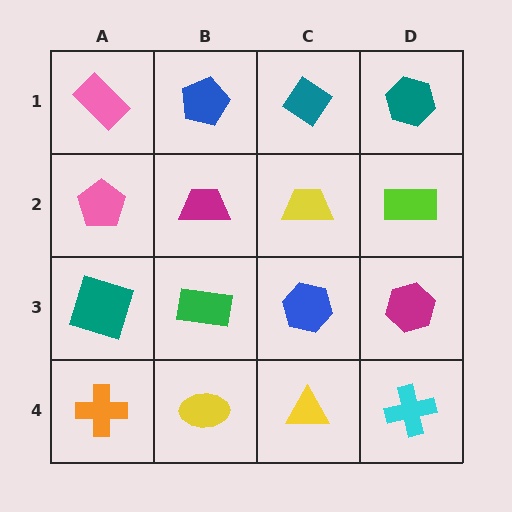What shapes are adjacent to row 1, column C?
A yellow trapezoid (row 2, column C), a blue pentagon (row 1, column B), a teal hexagon (row 1, column D).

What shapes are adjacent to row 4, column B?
A green rectangle (row 3, column B), an orange cross (row 4, column A), a yellow triangle (row 4, column C).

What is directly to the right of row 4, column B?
A yellow triangle.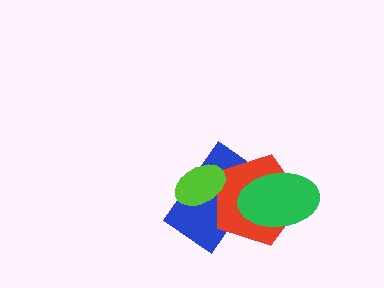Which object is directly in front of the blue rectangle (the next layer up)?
The red pentagon is directly in front of the blue rectangle.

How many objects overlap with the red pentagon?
3 objects overlap with the red pentagon.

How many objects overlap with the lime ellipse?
2 objects overlap with the lime ellipse.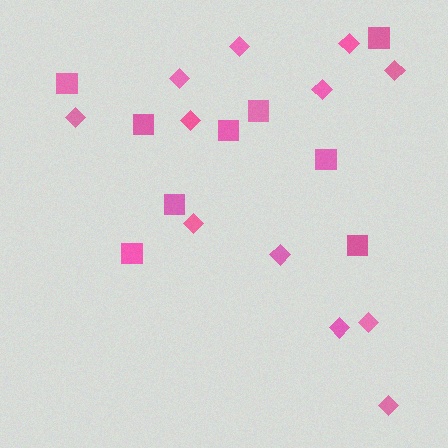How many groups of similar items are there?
There are 2 groups: one group of squares (9) and one group of diamonds (12).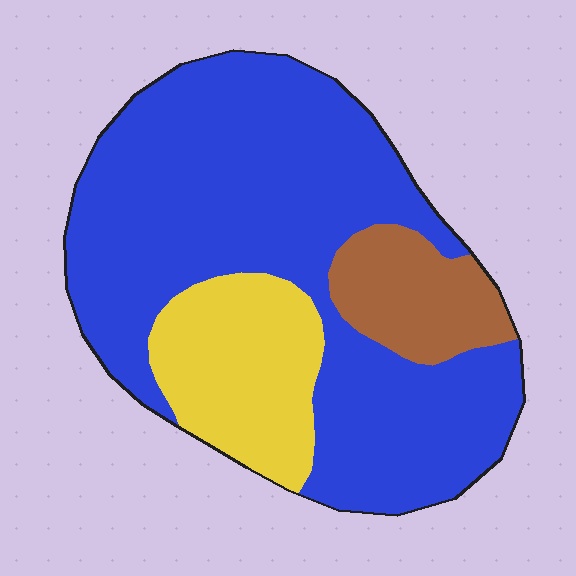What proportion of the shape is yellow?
Yellow takes up between a sixth and a third of the shape.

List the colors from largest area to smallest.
From largest to smallest: blue, yellow, brown.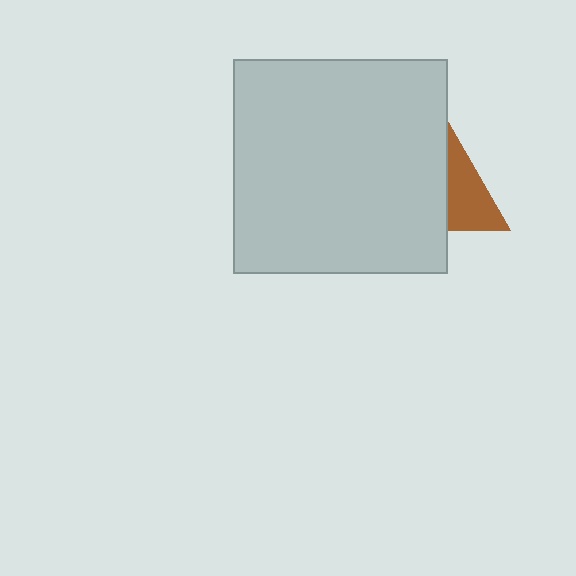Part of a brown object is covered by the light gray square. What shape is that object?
It is a triangle.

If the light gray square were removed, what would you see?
You would see the complete brown triangle.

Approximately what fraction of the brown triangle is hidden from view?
Roughly 48% of the brown triangle is hidden behind the light gray square.